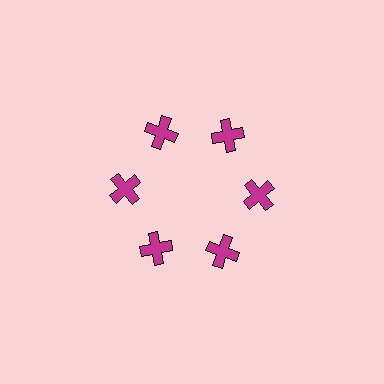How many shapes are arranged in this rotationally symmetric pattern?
There are 6 shapes, arranged in 6 groups of 1.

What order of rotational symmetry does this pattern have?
This pattern has 6-fold rotational symmetry.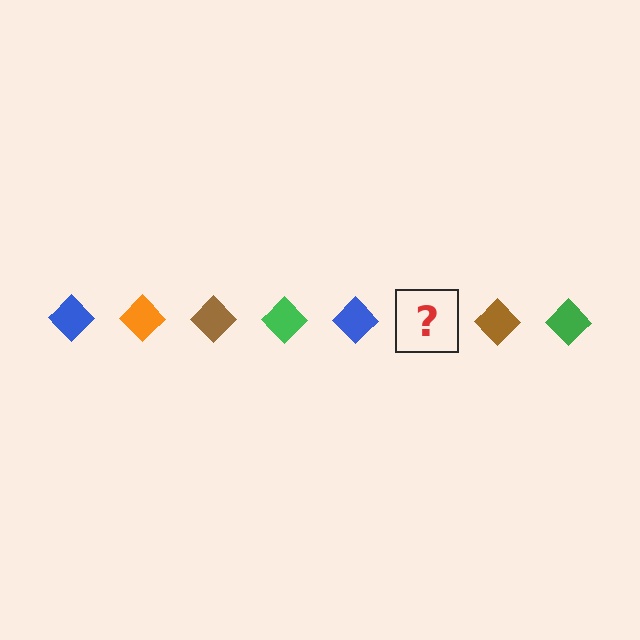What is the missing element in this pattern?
The missing element is an orange diamond.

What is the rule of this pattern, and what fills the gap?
The rule is that the pattern cycles through blue, orange, brown, green diamonds. The gap should be filled with an orange diamond.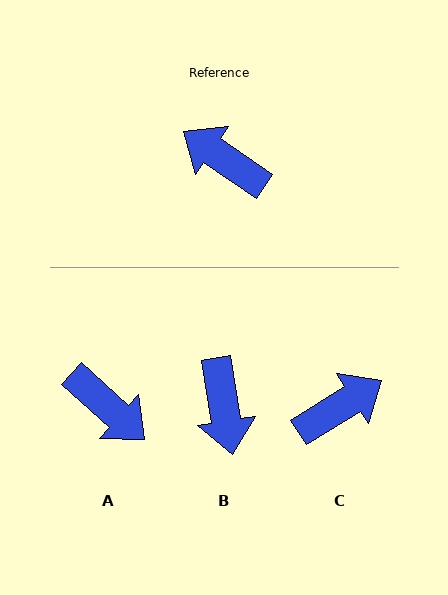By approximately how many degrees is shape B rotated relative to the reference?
Approximately 134 degrees counter-clockwise.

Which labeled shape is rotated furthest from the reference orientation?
A, about 172 degrees away.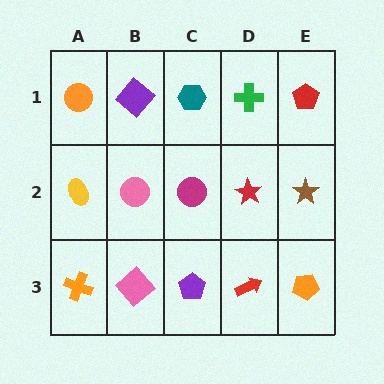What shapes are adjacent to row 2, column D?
A green cross (row 1, column D), a red arrow (row 3, column D), a magenta circle (row 2, column C), a brown star (row 2, column E).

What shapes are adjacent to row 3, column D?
A red star (row 2, column D), a purple pentagon (row 3, column C), an orange pentagon (row 3, column E).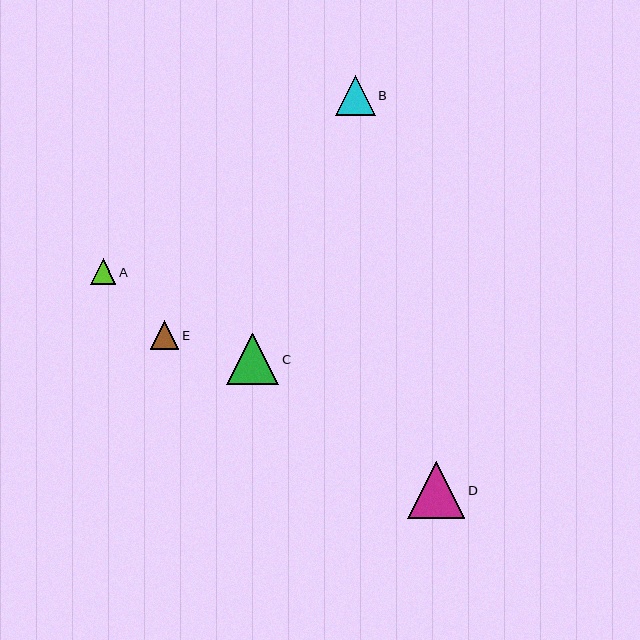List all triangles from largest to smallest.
From largest to smallest: D, C, B, E, A.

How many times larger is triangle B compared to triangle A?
Triangle B is approximately 1.6 times the size of triangle A.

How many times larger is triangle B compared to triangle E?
Triangle B is approximately 1.4 times the size of triangle E.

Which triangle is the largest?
Triangle D is the largest with a size of approximately 57 pixels.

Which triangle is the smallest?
Triangle A is the smallest with a size of approximately 25 pixels.